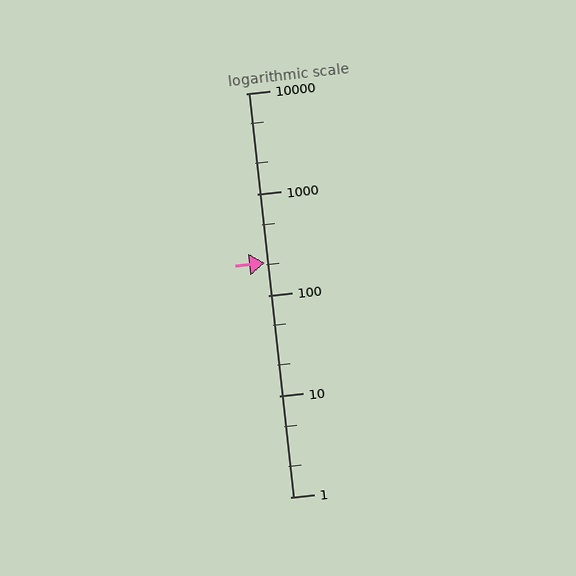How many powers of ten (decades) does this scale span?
The scale spans 4 decades, from 1 to 10000.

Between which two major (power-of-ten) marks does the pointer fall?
The pointer is between 100 and 1000.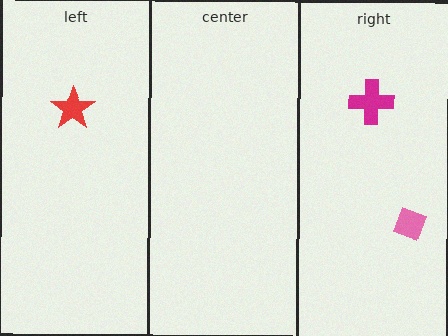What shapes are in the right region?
The pink diamond, the magenta cross.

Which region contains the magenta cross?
The right region.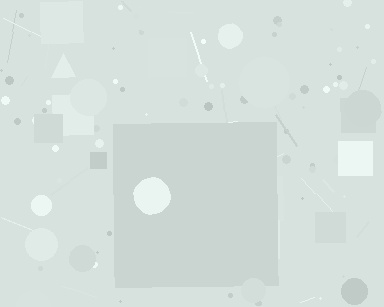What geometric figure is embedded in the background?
A square is embedded in the background.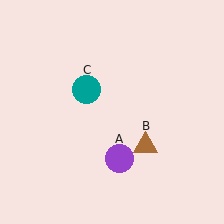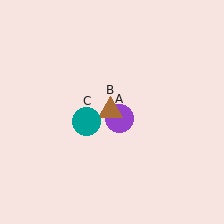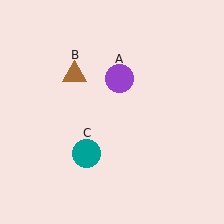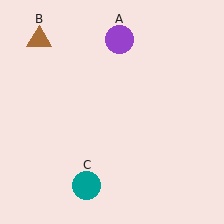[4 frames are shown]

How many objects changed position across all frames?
3 objects changed position: purple circle (object A), brown triangle (object B), teal circle (object C).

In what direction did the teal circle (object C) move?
The teal circle (object C) moved down.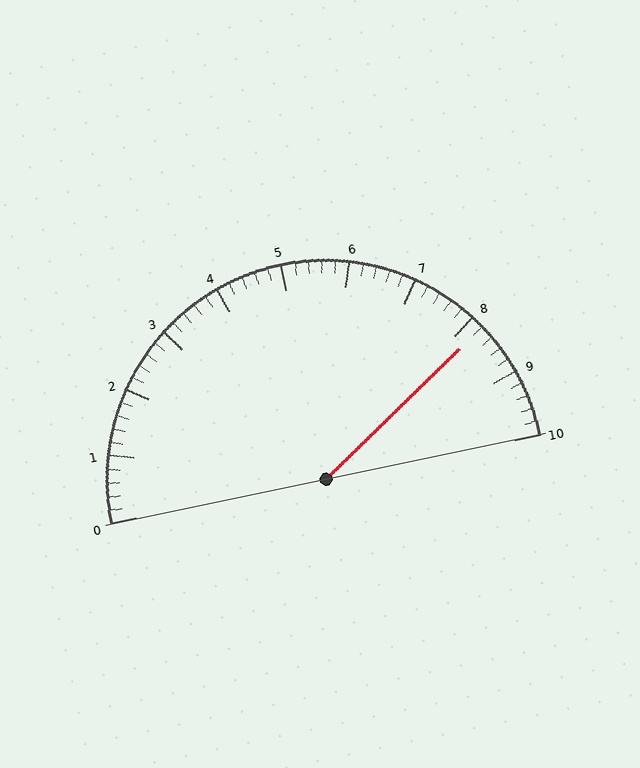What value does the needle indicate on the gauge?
The needle indicates approximately 8.2.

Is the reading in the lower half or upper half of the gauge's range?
The reading is in the upper half of the range (0 to 10).